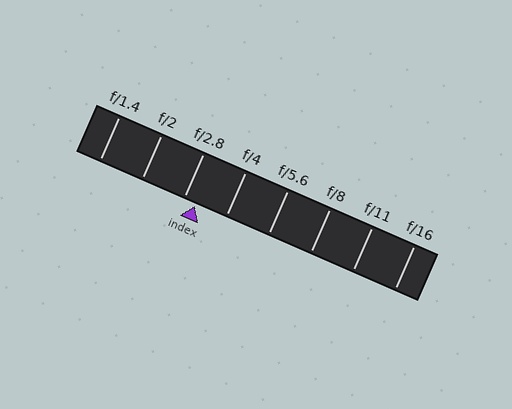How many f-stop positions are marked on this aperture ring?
There are 8 f-stop positions marked.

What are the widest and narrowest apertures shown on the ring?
The widest aperture shown is f/1.4 and the narrowest is f/16.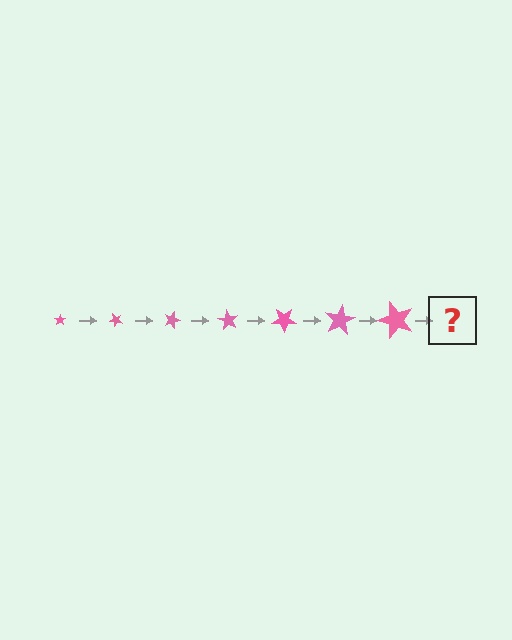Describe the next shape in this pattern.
It should be a star, larger than the previous one and rotated 315 degrees from the start.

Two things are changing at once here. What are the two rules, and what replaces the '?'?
The two rules are that the star grows larger each step and it rotates 45 degrees each step. The '?' should be a star, larger than the previous one and rotated 315 degrees from the start.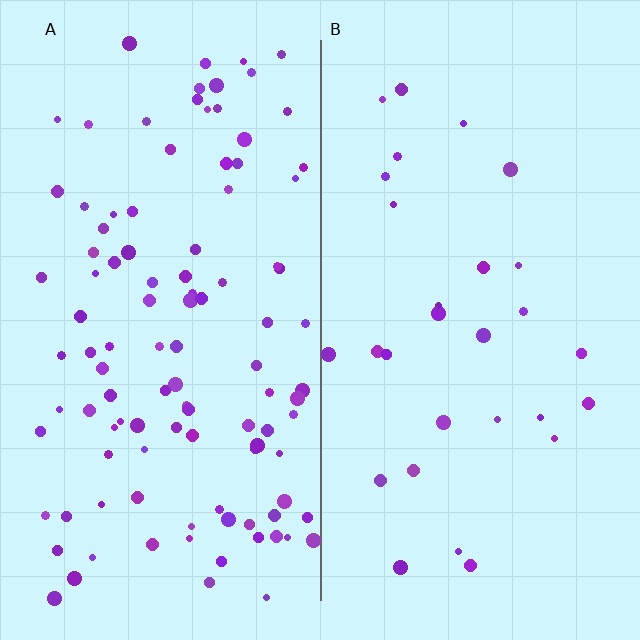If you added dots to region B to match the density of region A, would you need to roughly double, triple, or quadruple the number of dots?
Approximately quadruple.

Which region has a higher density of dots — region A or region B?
A (the left).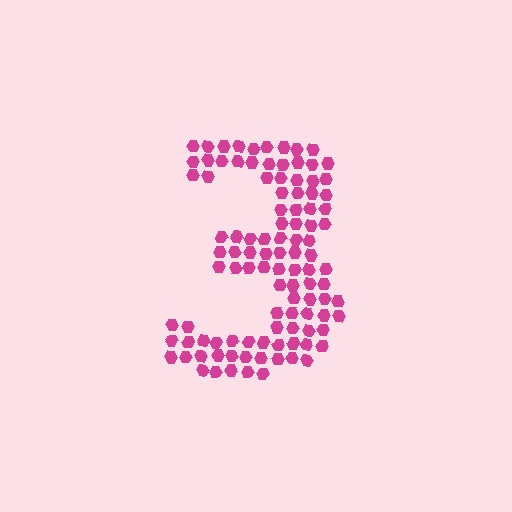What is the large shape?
The large shape is the digit 3.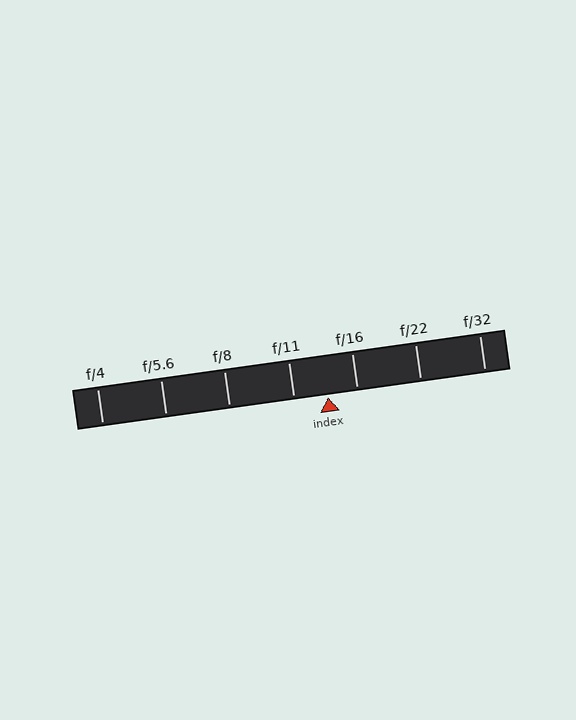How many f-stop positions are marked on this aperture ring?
There are 7 f-stop positions marked.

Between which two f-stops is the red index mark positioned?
The index mark is between f/11 and f/16.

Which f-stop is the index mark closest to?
The index mark is closest to f/16.